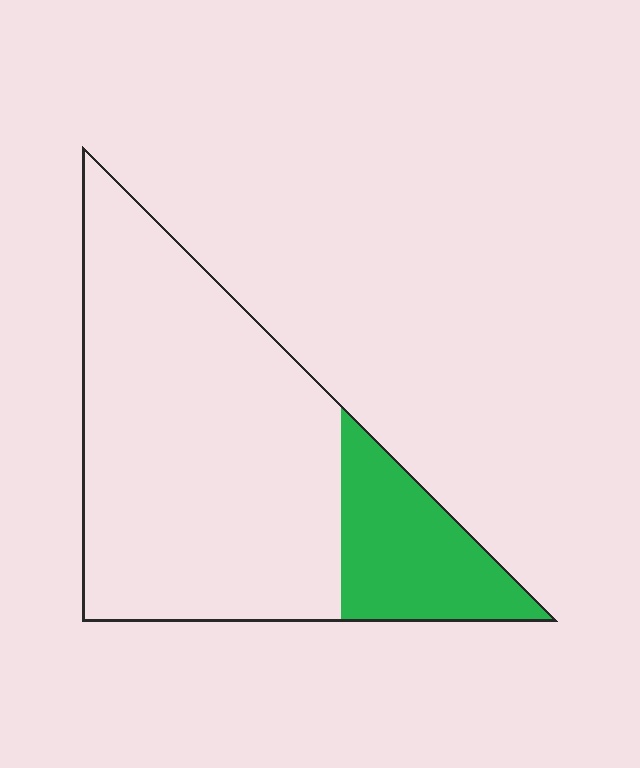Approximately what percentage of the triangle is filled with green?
Approximately 20%.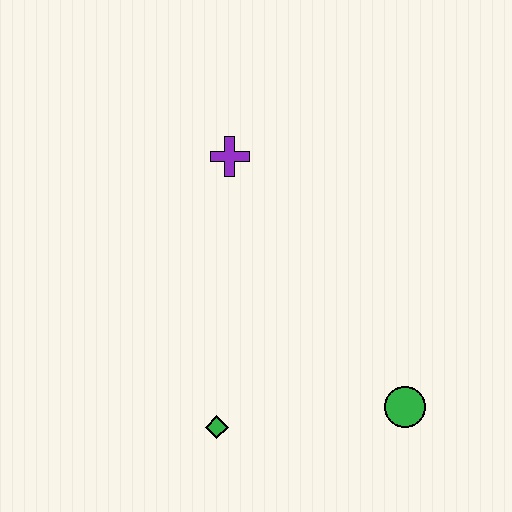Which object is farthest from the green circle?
The purple cross is farthest from the green circle.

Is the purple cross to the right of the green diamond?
Yes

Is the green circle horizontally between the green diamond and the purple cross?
No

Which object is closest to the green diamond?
The green circle is closest to the green diamond.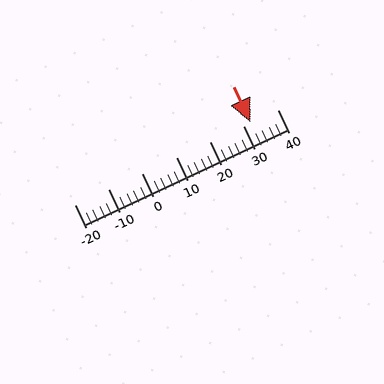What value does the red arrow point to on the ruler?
The red arrow points to approximately 32.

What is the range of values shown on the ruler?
The ruler shows values from -20 to 40.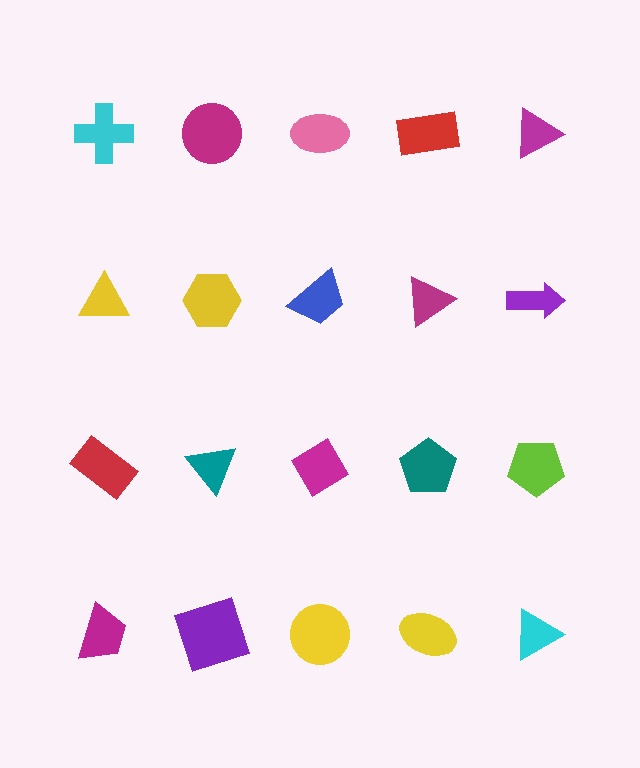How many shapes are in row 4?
5 shapes.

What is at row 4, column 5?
A cyan triangle.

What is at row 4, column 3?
A yellow circle.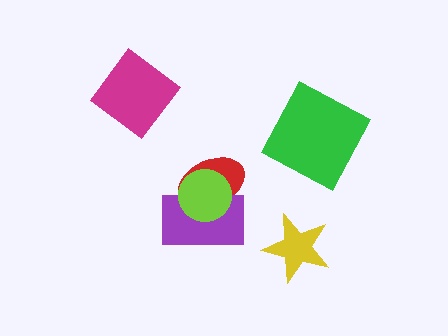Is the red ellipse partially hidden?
Yes, it is partially covered by another shape.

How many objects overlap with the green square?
0 objects overlap with the green square.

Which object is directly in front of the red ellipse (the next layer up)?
The purple rectangle is directly in front of the red ellipse.